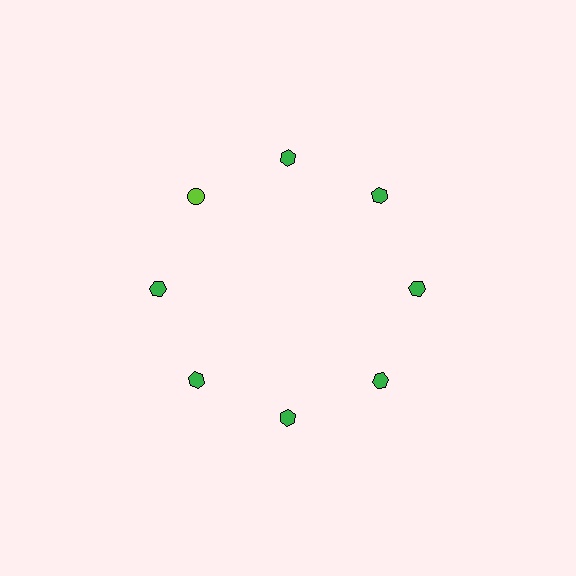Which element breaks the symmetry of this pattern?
The lime circle at roughly the 10 o'clock position breaks the symmetry. All other shapes are green hexagons.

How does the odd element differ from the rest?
It differs in both color (lime instead of green) and shape (circle instead of hexagon).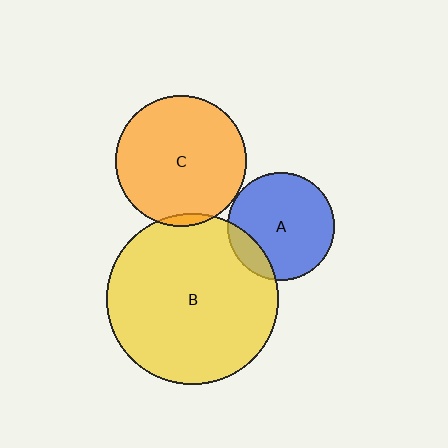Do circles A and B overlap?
Yes.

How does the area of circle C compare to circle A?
Approximately 1.5 times.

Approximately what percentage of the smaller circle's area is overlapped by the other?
Approximately 15%.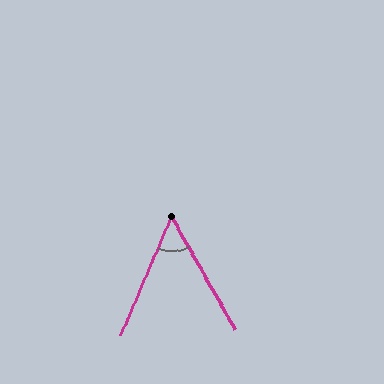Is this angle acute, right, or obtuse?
It is acute.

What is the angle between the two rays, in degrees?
Approximately 52 degrees.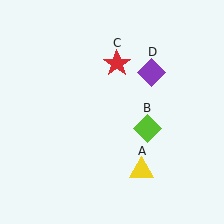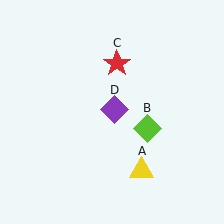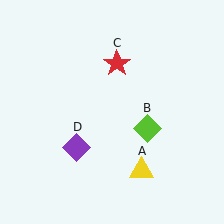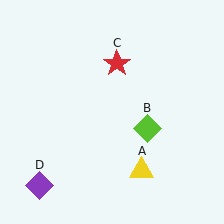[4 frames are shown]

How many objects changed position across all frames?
1 object changed position: purple diamond (object D).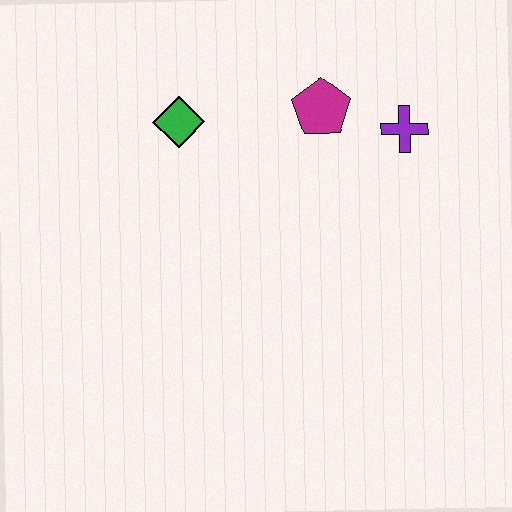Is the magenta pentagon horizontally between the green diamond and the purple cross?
Yes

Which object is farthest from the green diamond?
The purple cross is farthest from the green diamond.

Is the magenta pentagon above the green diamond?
Yes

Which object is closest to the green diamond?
The magenta pentagon is closest to the green diamond.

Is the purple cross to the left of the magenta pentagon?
No